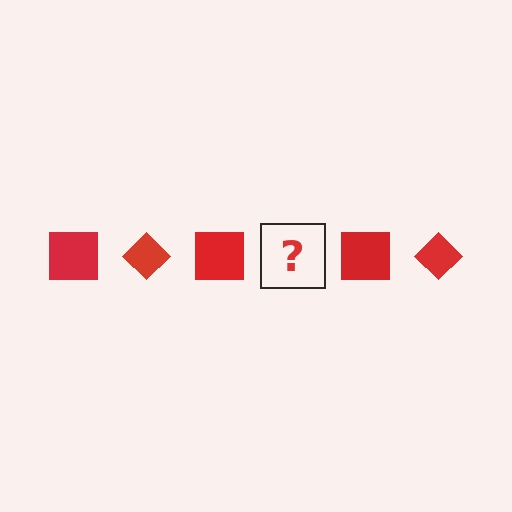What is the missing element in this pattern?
The missing element is a red diamond.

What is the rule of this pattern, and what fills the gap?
The rule is that the pattern cycles through square, diamond shapes in red. The gap should be filled with a red diamond.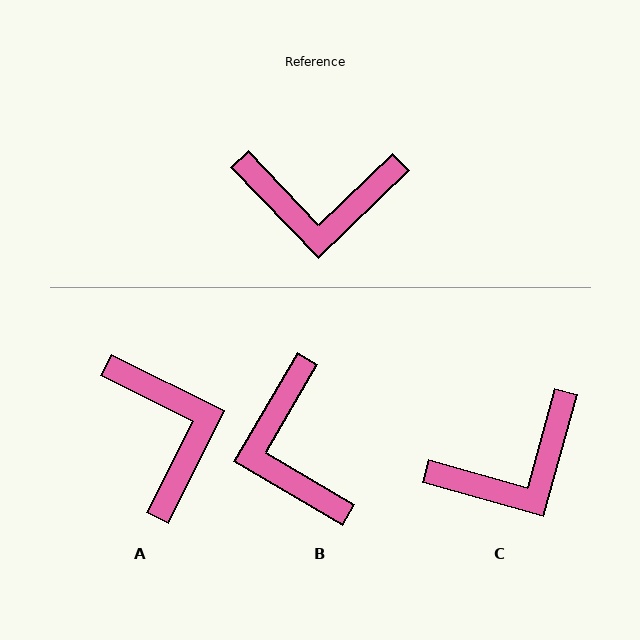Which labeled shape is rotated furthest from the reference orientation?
A, about 110 degrees away.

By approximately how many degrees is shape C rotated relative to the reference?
Approximately 31 degrees counter-clockwise.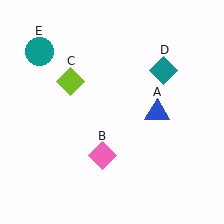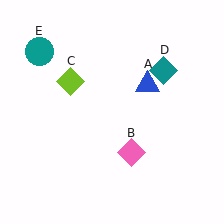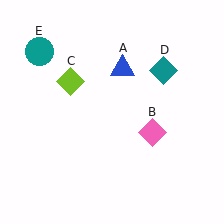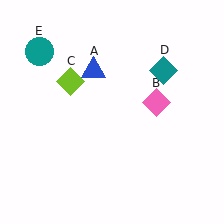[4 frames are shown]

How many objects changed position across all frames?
2 objects changed position: blue triangle (object A), pink diamond (object B).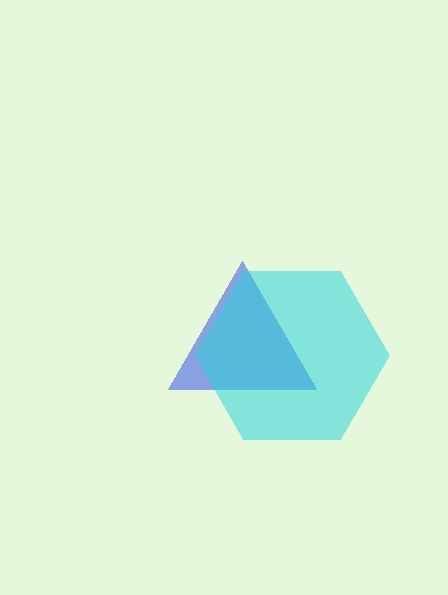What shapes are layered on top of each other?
The layered shapes are: a blue triangle, a cyan hexagon.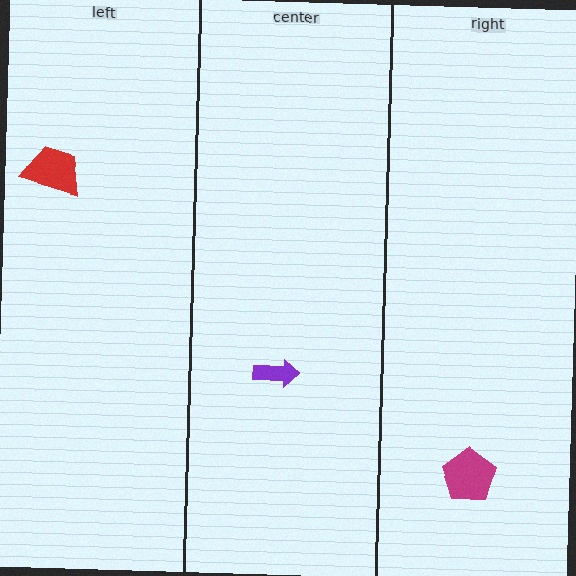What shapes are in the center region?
The purple arrow.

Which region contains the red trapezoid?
The left region.